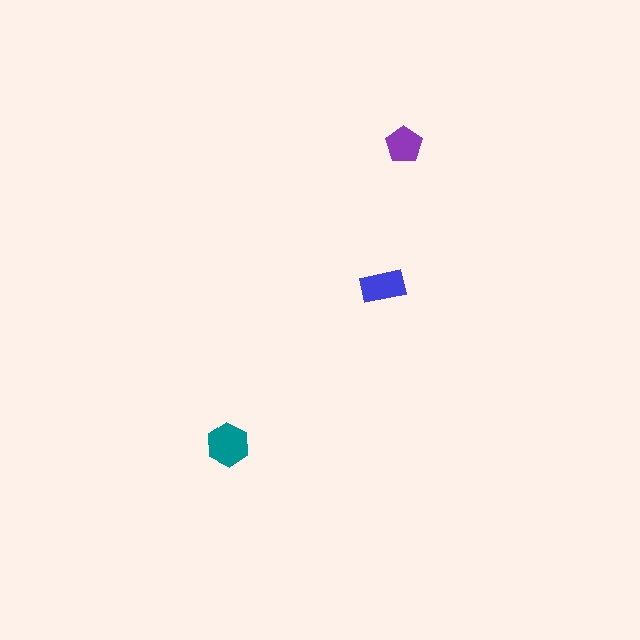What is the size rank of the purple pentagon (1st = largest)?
3rd.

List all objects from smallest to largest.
The purple pentagon, the blue rectangle, the teal hexagon.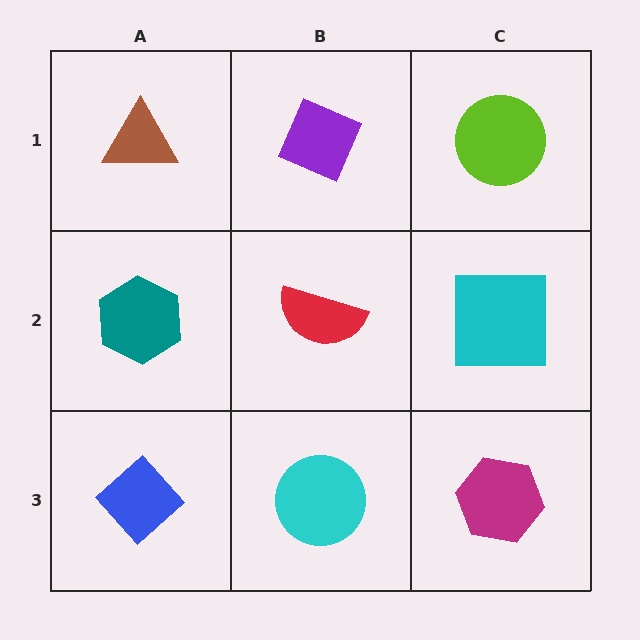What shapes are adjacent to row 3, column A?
A teal hexagon (row 2, column A), a cyan circle (row 3, column B).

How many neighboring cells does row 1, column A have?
2.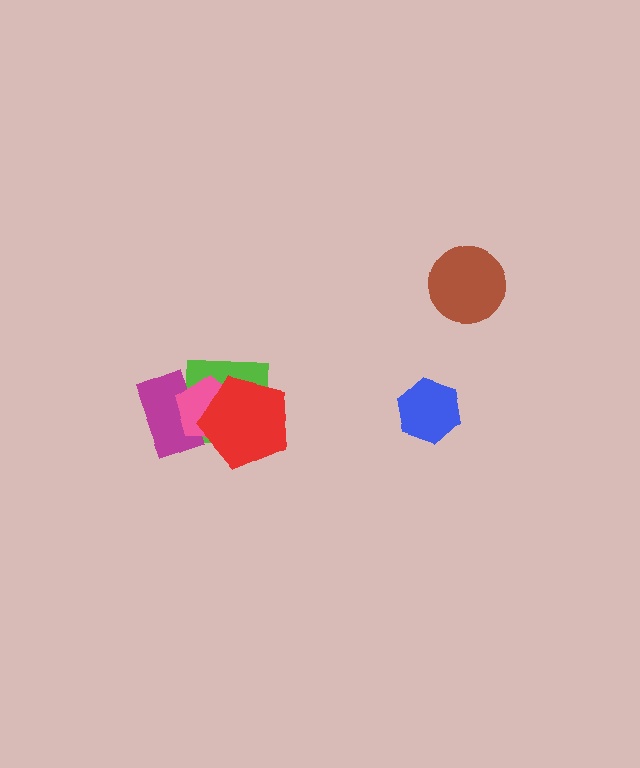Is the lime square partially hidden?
Yes, it is partially covered by another shape.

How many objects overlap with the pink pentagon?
3 objects overlap with the pink pentagon.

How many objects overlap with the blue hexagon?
0 objects overlap with the blue hexagon.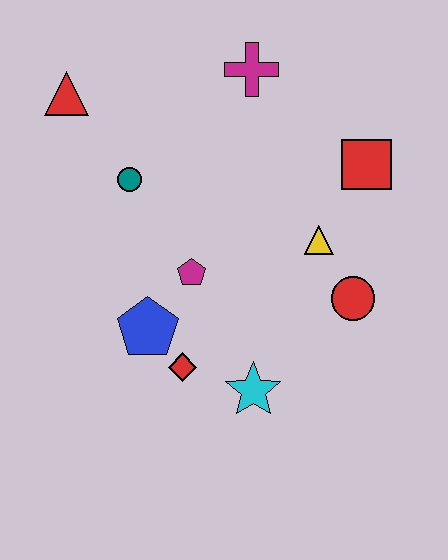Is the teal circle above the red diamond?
Yes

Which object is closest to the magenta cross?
The red square is closest to the magenta cross.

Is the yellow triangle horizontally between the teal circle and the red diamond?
No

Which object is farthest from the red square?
The red triangle is farthest from the red square.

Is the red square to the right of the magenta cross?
Yes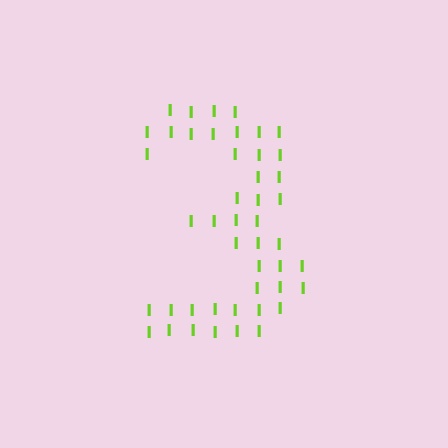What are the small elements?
The small elements are letter I's.